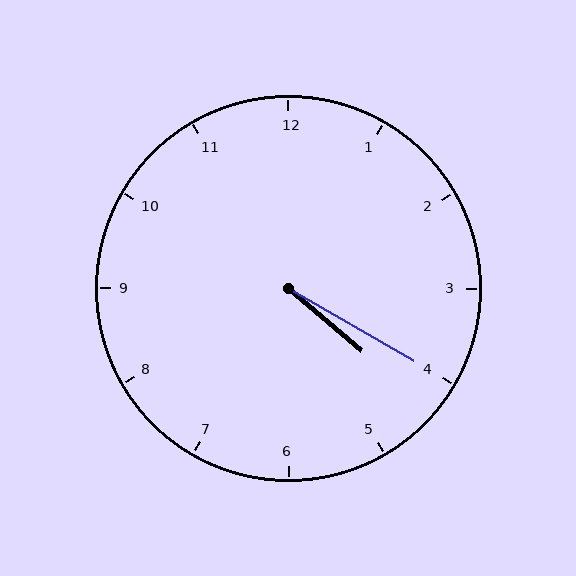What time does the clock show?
4:20.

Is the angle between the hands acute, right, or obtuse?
It is acute.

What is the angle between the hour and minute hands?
Approximately 10 degrees.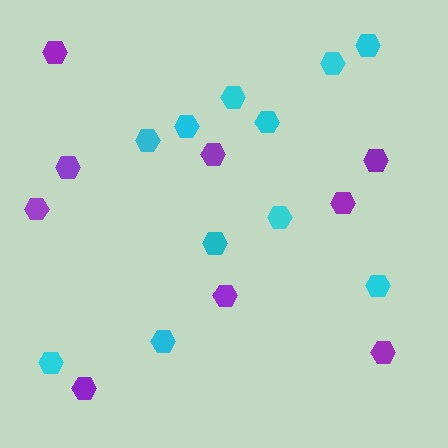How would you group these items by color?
There are 2 groups: one group of cyan hexagons (11) and one group of purple hexagons (9).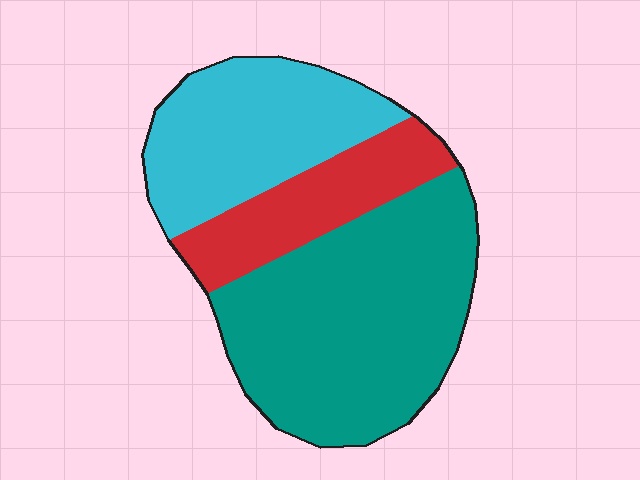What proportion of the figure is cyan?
Cyan covers 30% of the figure.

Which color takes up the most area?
Teal, at roughly 50%.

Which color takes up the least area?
Red, at roughly 20%.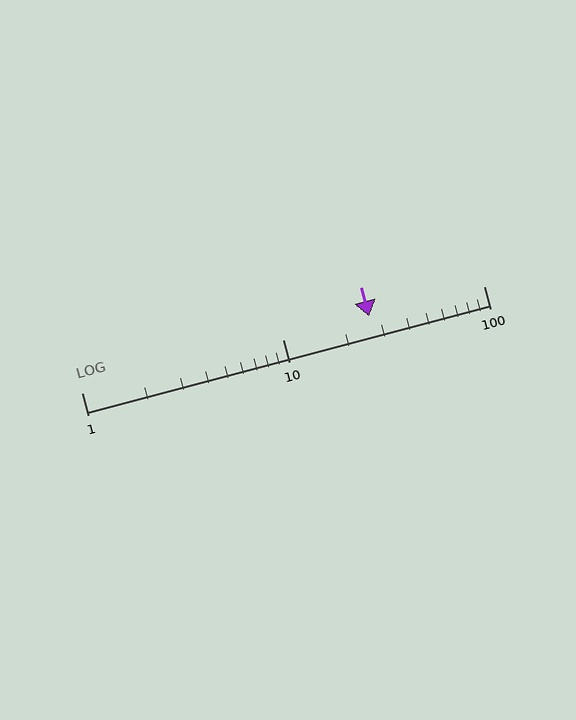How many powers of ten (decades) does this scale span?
The scale spans 2 decades, from 1 to 100.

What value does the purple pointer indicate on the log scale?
The pointer indicates approximately 27.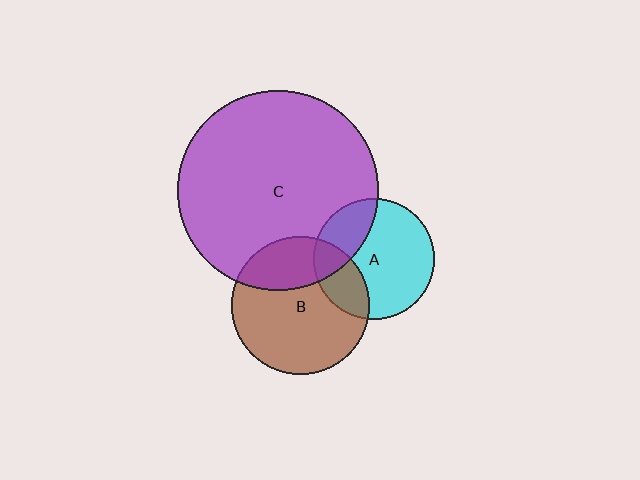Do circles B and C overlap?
Yes.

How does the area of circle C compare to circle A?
Approximately 2.8 times.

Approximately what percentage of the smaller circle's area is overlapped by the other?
Approximately 30%.